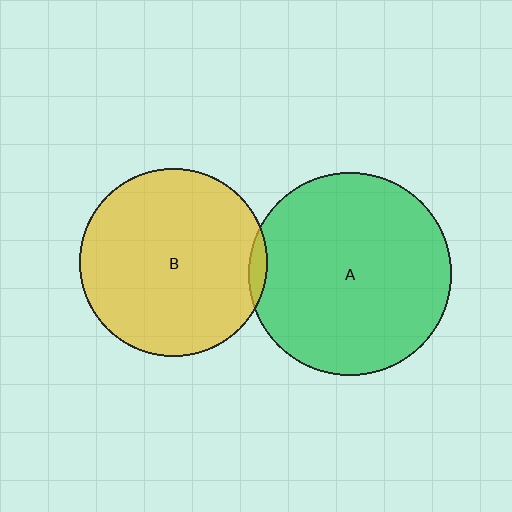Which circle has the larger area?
Circle A (green).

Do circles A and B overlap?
Yes.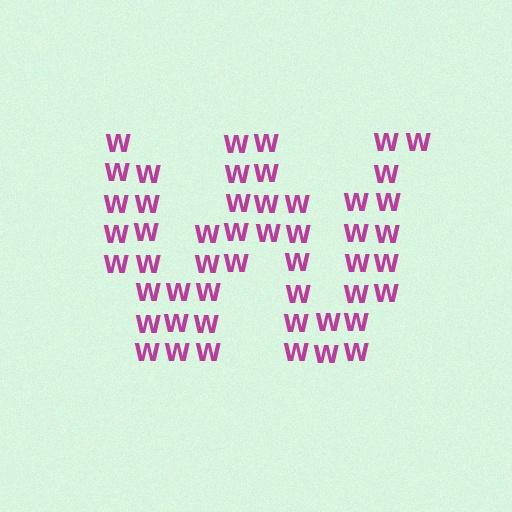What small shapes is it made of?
It is made of small letter W's.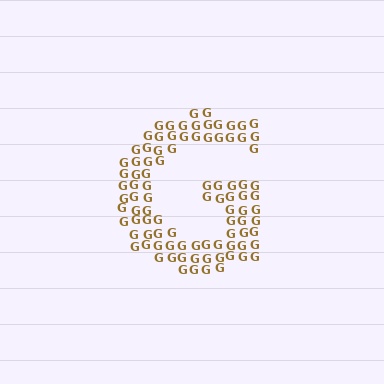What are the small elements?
The small elements are letter G's.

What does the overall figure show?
The overall figure shows the letter G.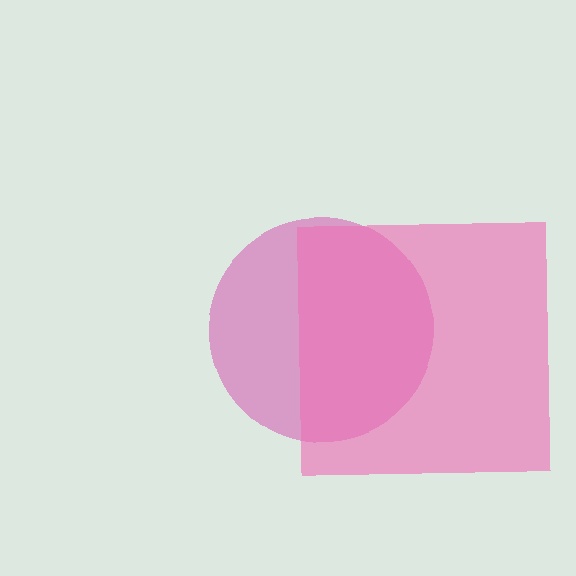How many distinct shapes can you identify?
There are 2 distinct shapes: a magenta circle, a pink square.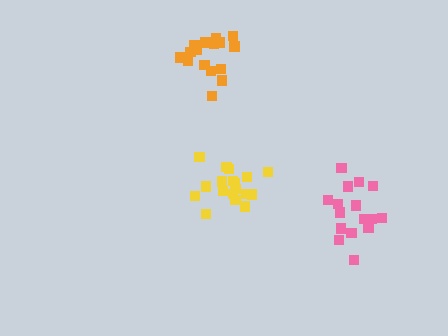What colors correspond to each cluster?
The clusters are colored: orange, yellow, pink.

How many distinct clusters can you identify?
There are 3 distinct clusters.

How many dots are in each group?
Group 1: 16 dots, Group 2: 18 dots, Group 3: 16 dots (50 total).